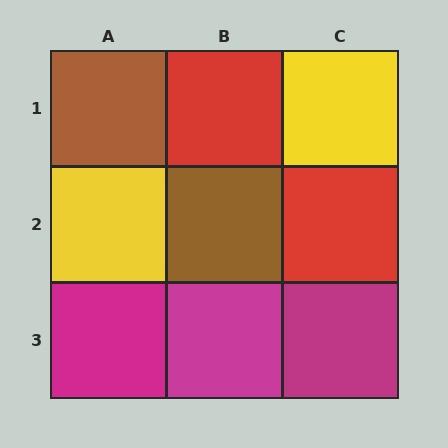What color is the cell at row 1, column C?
Yellow.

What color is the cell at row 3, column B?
Magenta.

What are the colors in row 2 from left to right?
Yellow, brown, red.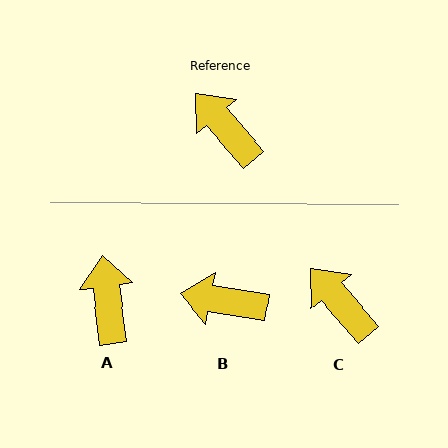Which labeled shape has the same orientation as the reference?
C.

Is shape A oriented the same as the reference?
No, it is off by about 33 degrees.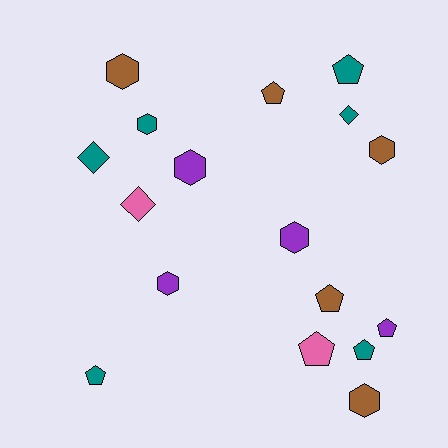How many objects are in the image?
There are 17 objects.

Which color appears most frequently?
Teal, with 6 objects.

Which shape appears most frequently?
Hexagon, with 7 objects.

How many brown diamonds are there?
There are no brown diamonds.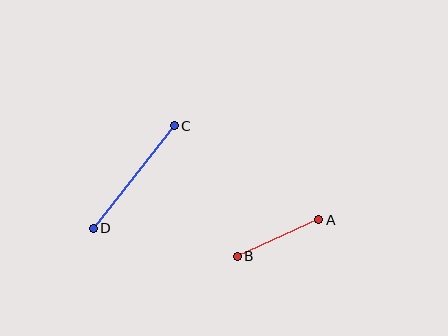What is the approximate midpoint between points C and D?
The midpoint is at approximately (134, 177) pixels.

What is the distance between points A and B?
The distance is approximately 89 pixels.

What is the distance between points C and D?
The distance is approximately 131 pixels.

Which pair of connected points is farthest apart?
Points C and D are farthest apart.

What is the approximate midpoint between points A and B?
The midpoint is at approximately (278, 238) pixels.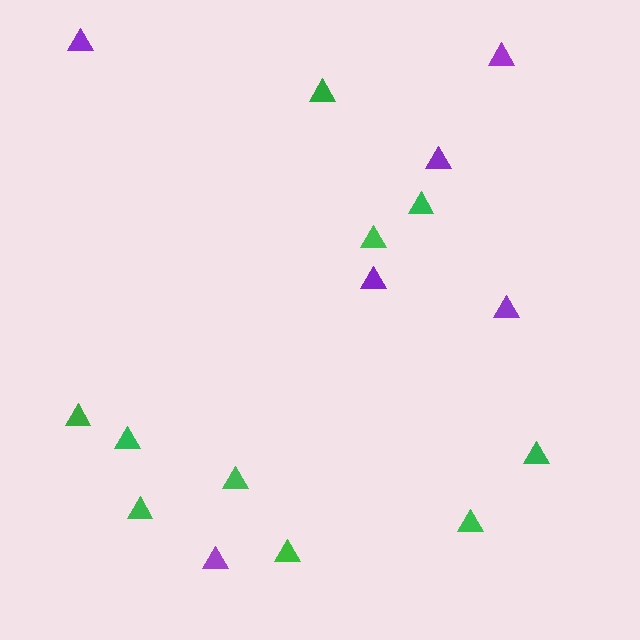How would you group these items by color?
There are 2 groups: one group of green triangles (10) and one group of purple triangles (6).